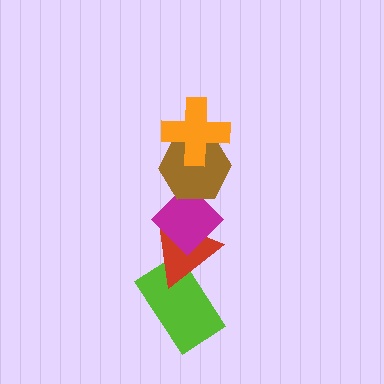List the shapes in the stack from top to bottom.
From top to bottom: the orange cross, the brown hexagon, the magenta diamond, the red triangle, the lime rectangle.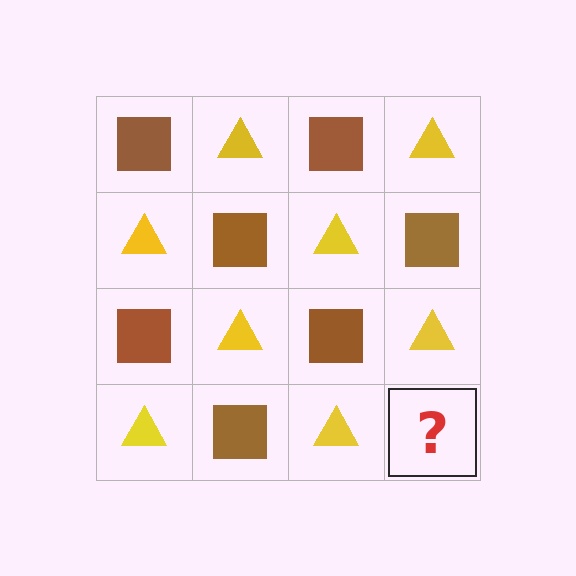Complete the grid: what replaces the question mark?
The question mark should be replaced with a brown square.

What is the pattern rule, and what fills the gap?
The rule is that it alternates brown square and yellow triangle in a checkerboard pattern. The gap should be filled with a brown square.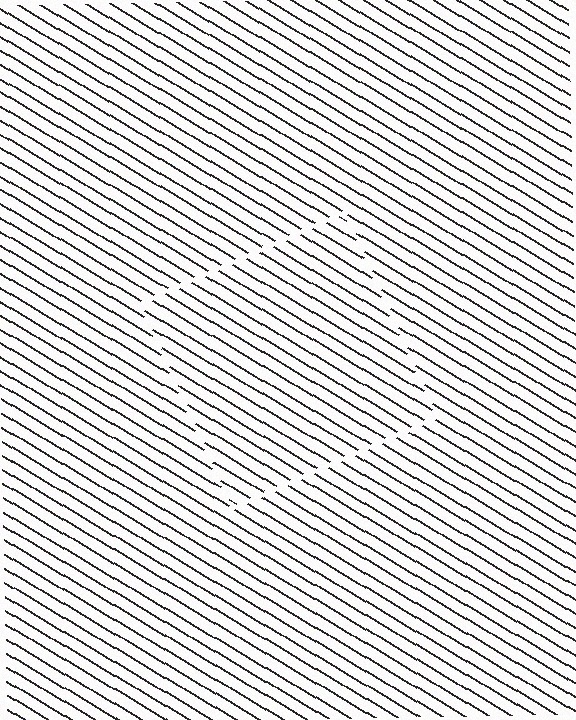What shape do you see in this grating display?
An illusory square. The interior of the shape contains the same grating, shifted by half a period — the contour is defined by the phase discontinuity where line-ends from the inner and outer gratings abut.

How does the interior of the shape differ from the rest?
The interior of the shape contains the same grating, shifted by half a period — the contour is defined by the phase discontinuity where line-ends from the inner and outer gratings abut.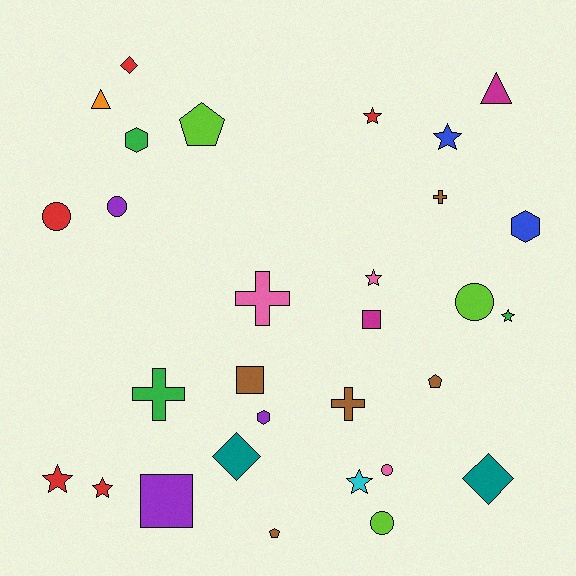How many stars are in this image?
There are 7 stars.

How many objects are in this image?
There are 30 objects.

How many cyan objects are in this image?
There is 1 cyan object.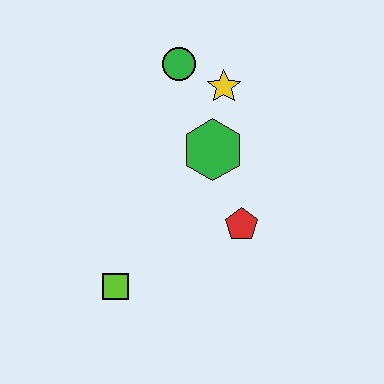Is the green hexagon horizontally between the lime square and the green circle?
No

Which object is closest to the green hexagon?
The yellow star is closest to the green hexagon.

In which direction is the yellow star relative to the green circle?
The yellow star is to the right of the green circle.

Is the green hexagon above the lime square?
Yes